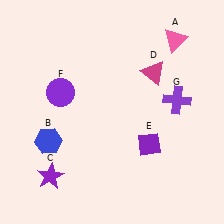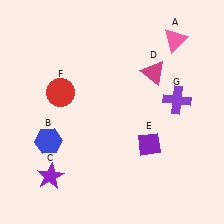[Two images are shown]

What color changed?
The circle (F) changed from purple in Image 1 to red in Image 2.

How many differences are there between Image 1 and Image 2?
There is 1 difference between the two images.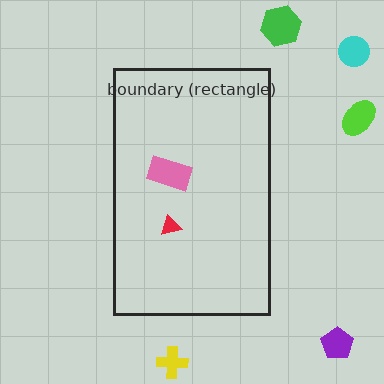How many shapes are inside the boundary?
2 inside, 5 outside.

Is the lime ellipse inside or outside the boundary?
Outside.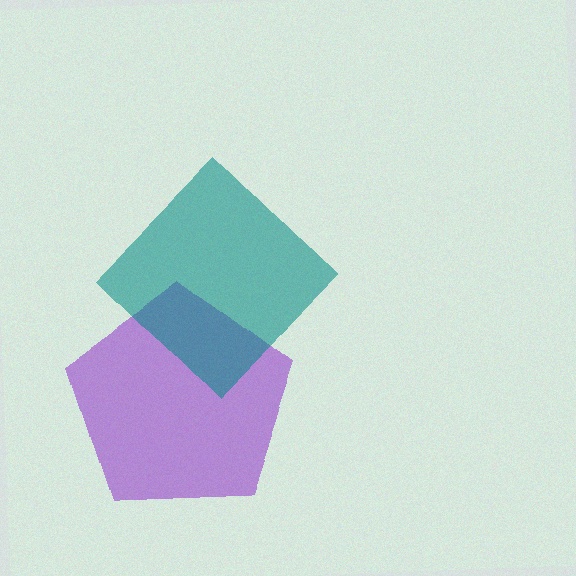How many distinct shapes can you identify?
There are 2 distinct shapes: a purple pentagon, a teal diamond.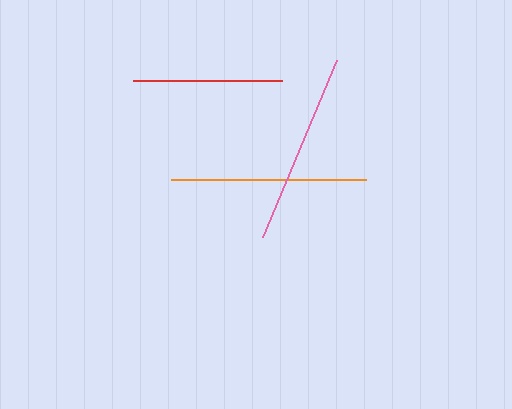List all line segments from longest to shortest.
From longest to shortest: orange, pink, red.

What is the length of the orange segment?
The orange segment is approximately 195 pixels long.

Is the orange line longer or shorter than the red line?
The orange line is longer than the red line.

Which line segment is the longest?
The orange line is the longest at approximately 195 pixels.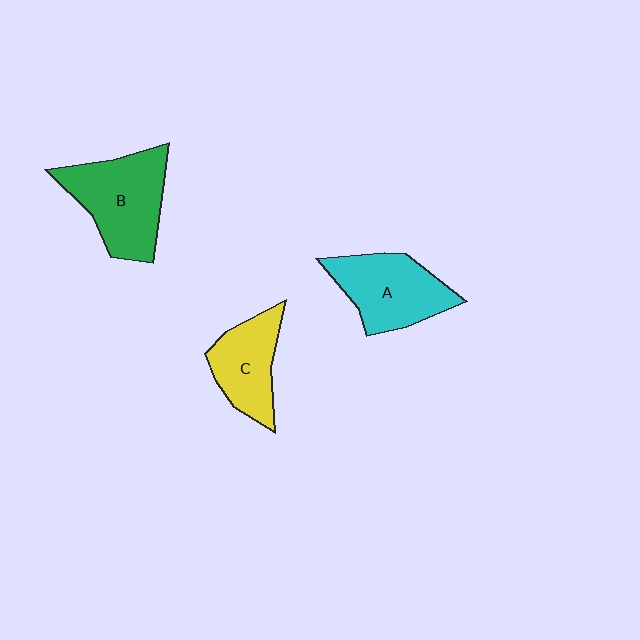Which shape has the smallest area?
Shape C (yellow).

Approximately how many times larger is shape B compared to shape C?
Approximately 1.4 times.